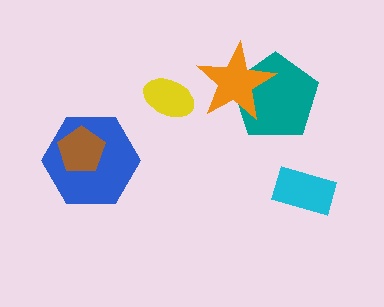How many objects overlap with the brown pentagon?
1 object overlaps with the brown pentagon.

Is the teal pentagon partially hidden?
Yes, it is partially covered by another shape.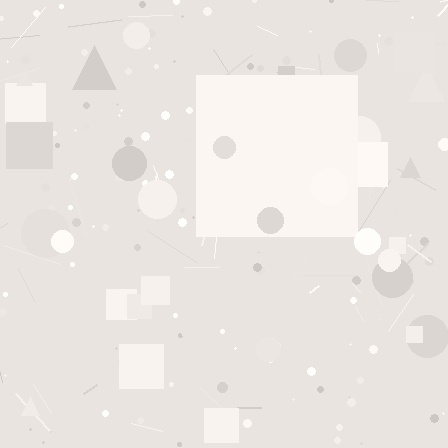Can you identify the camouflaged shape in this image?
The camouflaged shape is a square.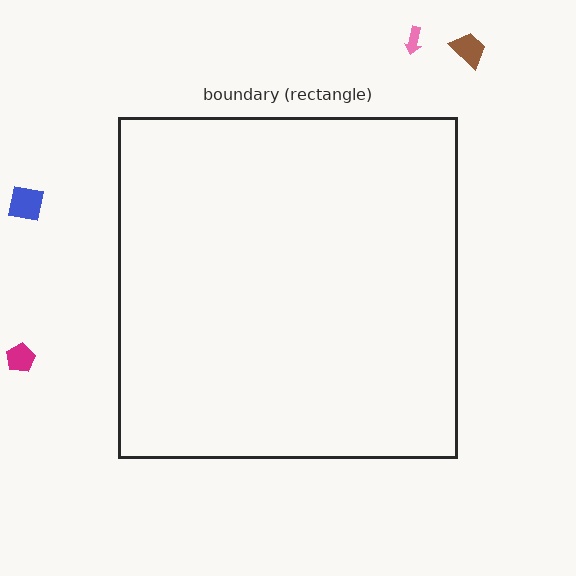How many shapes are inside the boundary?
0 inside, 4 outside.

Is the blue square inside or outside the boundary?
Outside.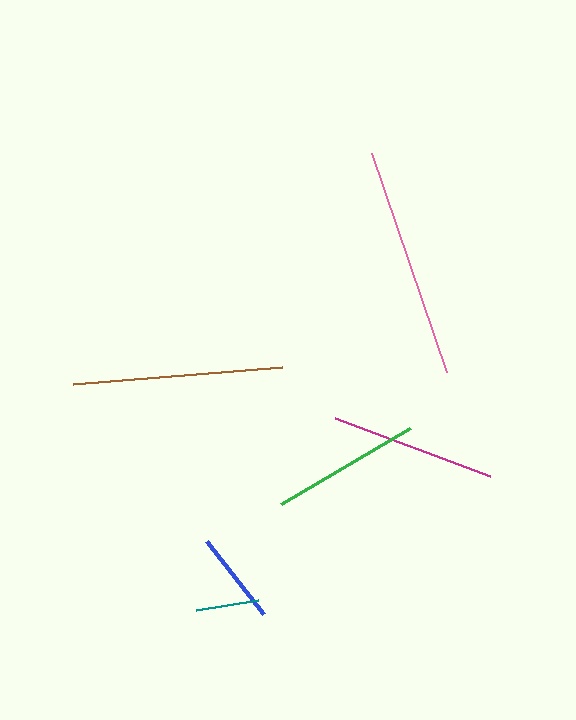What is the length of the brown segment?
The brown segment is approximately 210 pixels long.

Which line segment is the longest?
The pink line is the longest at approximately 231 pixels.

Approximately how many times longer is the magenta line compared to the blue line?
The magenta line is approximately 1.8 times the length of the blue line.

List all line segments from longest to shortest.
From longest to shortest: pink, brown, magenta, green, blue, teal.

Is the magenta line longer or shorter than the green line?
The magenta line is longer than the green line.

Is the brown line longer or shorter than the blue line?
The brown line is longer than the blue line.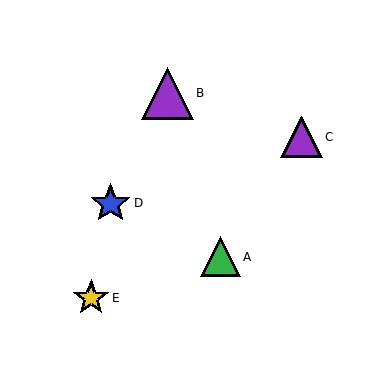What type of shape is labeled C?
Shape C is a purple triangle.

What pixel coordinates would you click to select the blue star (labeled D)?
Click at (110, 203) to select the blue star D.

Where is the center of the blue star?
The center of the blue star is at (110, 203).